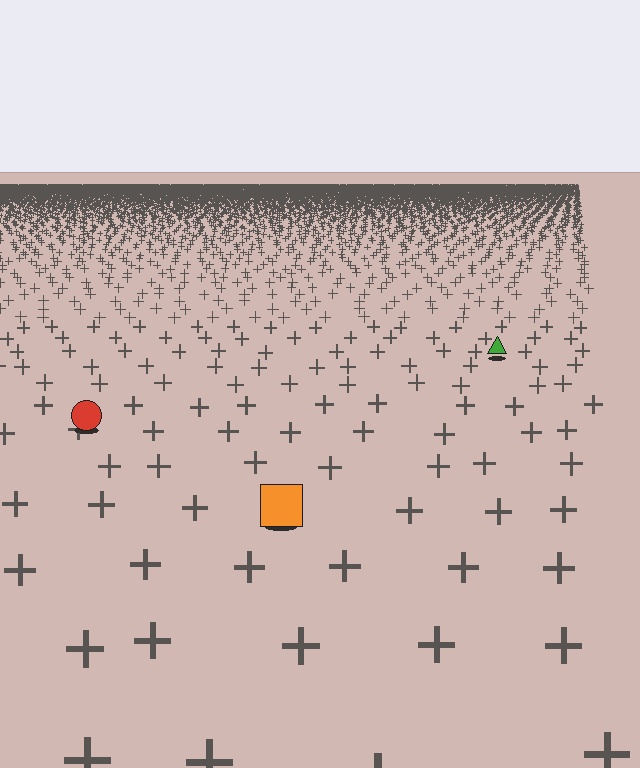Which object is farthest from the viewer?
The green triangle is farthest from the viewer. It appears smaller and the ground texture around it is denser.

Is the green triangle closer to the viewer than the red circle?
No. The red circle is closer — you can tell from the texture gradient: the ground texture is coarser near it.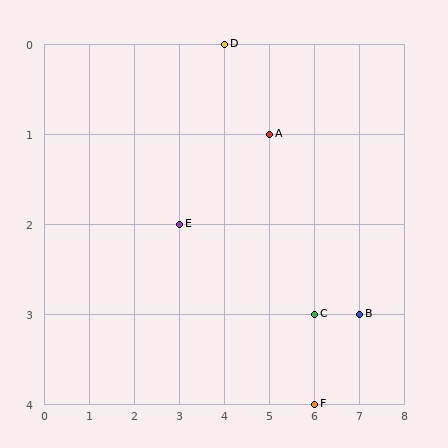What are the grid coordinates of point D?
Point D is at grid coordinates (4, 0).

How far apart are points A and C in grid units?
Points A and C are 1 column and 2 rows apart (about 2.2 grid units diagonally).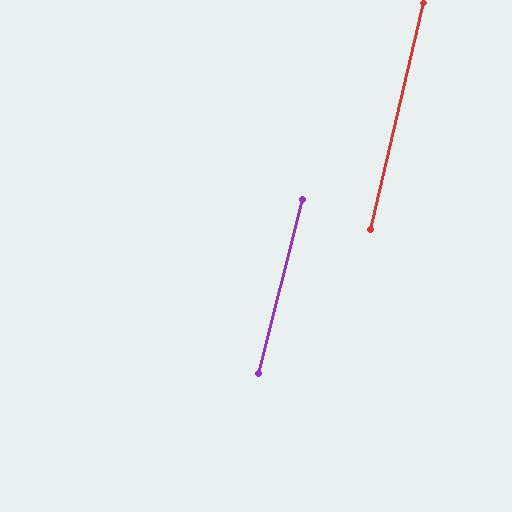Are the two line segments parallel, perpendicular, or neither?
Parallel — their directions differ by only 1.1°.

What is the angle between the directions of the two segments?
Approximately 1 degree.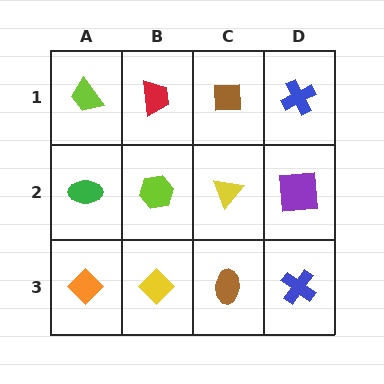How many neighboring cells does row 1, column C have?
3.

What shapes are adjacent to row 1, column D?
A purple square (row 2, column D), a brown square (row 1, column C).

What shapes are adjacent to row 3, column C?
A yellow triangle (row 2, column C), a yellow diamond (row 3, column B), a blue cross (row 3, column D).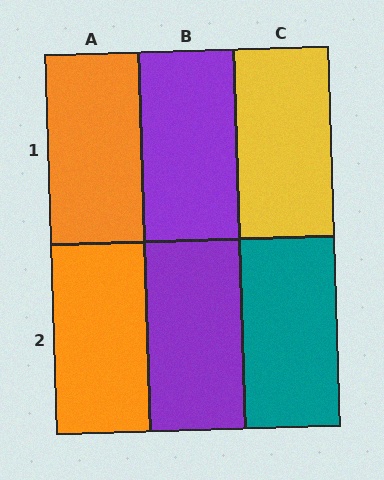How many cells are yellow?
1 cell is yellow.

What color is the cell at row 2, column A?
Orange.